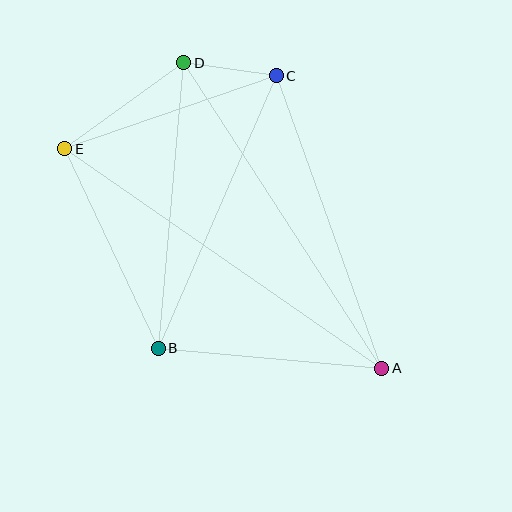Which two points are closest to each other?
Points C and D are closest to each other.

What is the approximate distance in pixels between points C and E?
The distance between C and E is approximately 224 pixels.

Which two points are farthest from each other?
Points A and E are farthest from each other.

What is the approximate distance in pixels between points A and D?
The distance between A and D is approximately 364 pixels.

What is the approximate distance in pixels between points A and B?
The distance between A and B is approximately 224 pixels.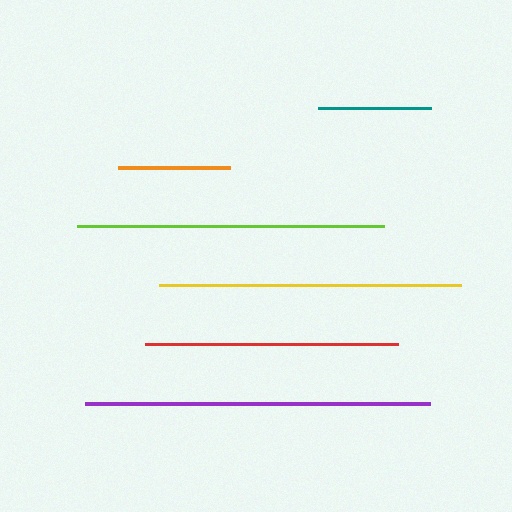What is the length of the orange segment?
The orange segment is approximately 112 pixels long.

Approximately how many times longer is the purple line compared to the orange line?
The purple line is approximately 3.1 times the length of the orange line.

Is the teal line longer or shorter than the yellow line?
The yellow line is longer than the teal line.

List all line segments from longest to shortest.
From longest to shortest: purple, lime, yellow, red, teal, orange.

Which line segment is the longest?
The purple line is the longest at approximately 344 pixels.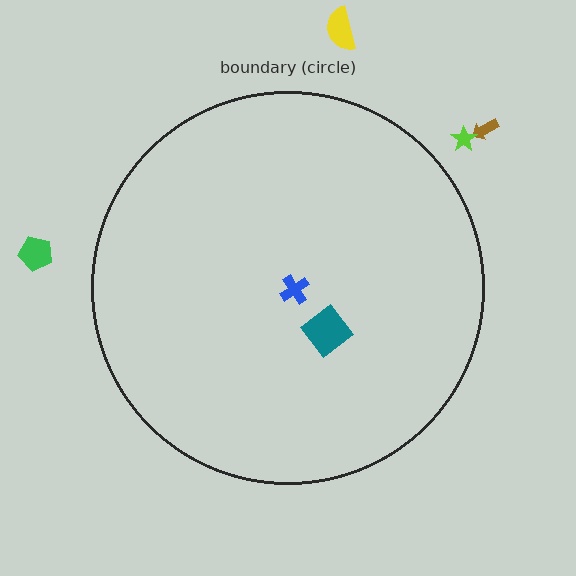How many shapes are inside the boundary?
2 inside, 4 outside.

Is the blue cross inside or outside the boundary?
Inside.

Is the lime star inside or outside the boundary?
Outside.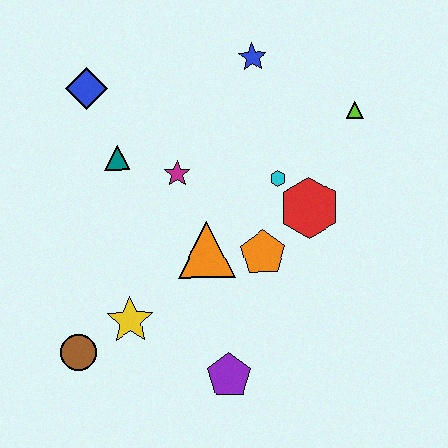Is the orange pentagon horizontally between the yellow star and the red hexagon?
Yes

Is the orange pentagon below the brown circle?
No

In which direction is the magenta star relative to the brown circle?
The magenta star is above the brown circle.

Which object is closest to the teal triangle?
The magenta star is closest to the teal triangle.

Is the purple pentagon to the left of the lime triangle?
Yes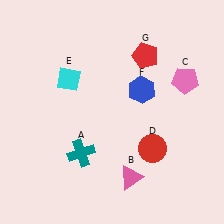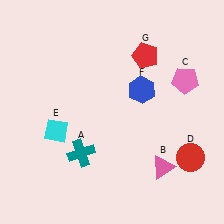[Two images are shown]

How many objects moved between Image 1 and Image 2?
3 objects moved between the two images.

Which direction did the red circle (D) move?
The red circle (D) moved right.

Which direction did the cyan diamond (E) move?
The cyan diamond (E) moved down.